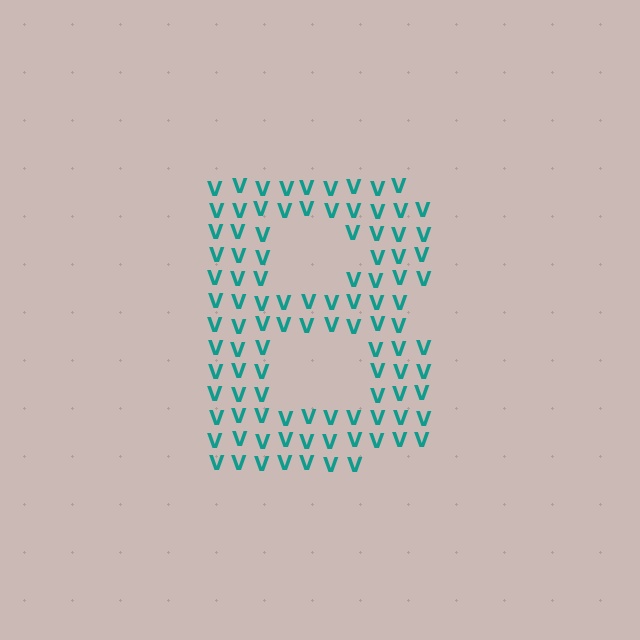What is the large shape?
The large shape is the letter B.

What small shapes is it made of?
It is made of small letter V's.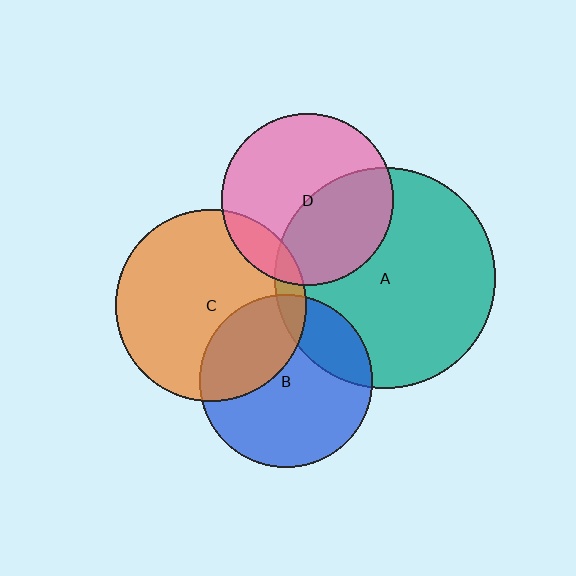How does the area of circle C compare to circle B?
Approximately 1.2 times.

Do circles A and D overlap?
Yes.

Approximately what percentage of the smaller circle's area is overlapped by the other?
Approximately 40%.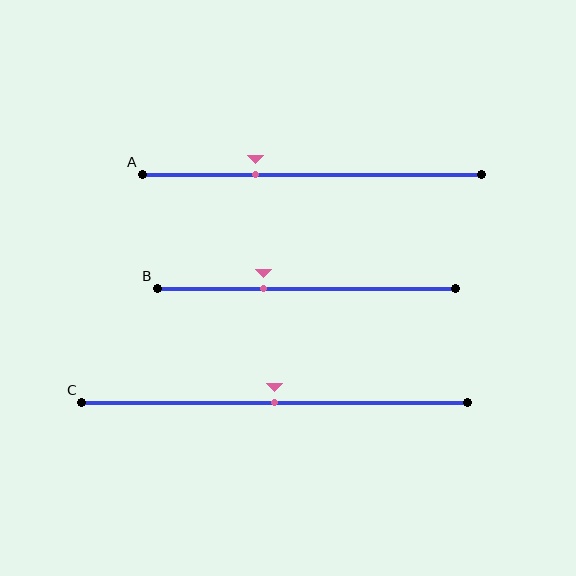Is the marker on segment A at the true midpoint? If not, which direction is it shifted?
No, the marker on segment A is shifted to the left by about 17% of the segment length.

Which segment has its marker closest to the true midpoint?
Segment C has its marker closest to the true midpoint.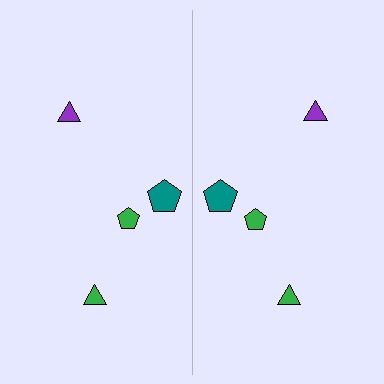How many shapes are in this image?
There are 8 shapes in this image.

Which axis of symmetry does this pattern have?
The pattern has a vertical axis of symmetry running through the center of the image.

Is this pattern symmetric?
Yes, this pattern has bilateral (reflection) symmetry.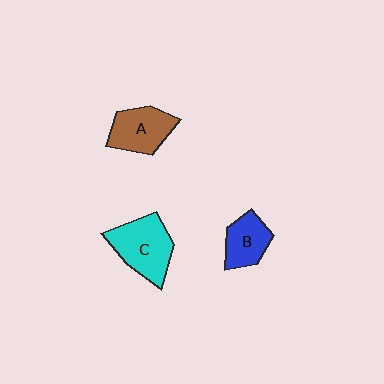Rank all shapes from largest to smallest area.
From largest to smallest: C (cyan), A (brown), B (blue).